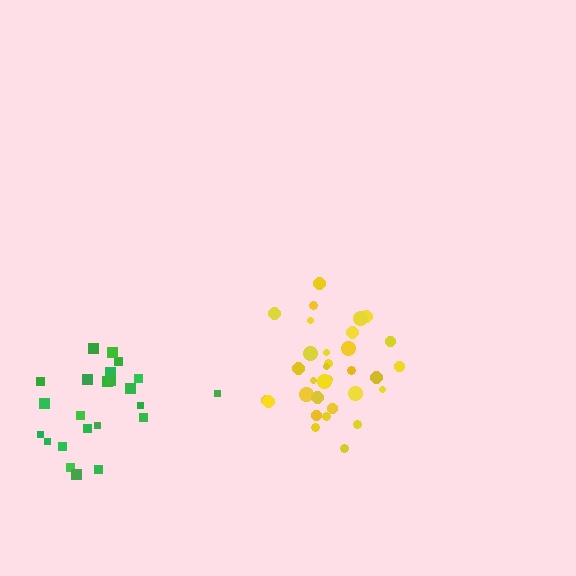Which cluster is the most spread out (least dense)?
Green.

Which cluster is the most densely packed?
Yellow.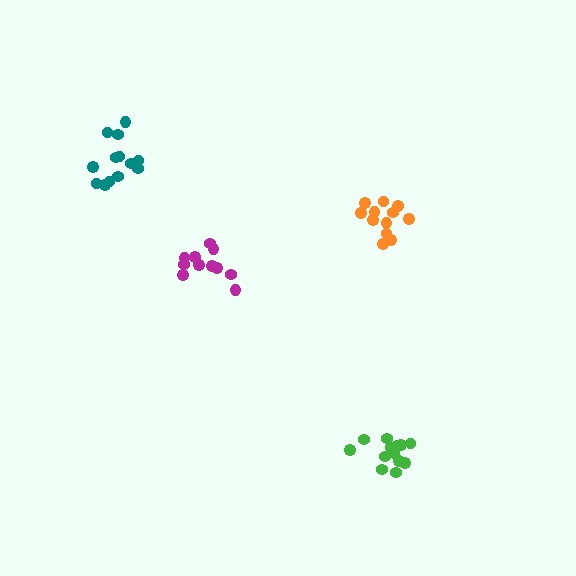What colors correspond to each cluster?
The clusters are colored: orange, green, magenta, teal.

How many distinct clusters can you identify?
There are 4 distinct clusters.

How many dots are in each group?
Group 1: 12 dots, Group 2: 14 dots, Group 3: 11 dots, Group 4: 14 dots (51 total).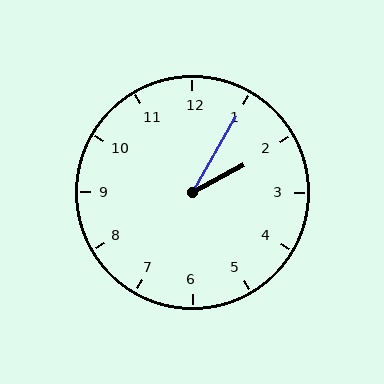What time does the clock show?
2:05.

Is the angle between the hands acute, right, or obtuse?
It is acute.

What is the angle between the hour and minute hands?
Approximately 32 degrees.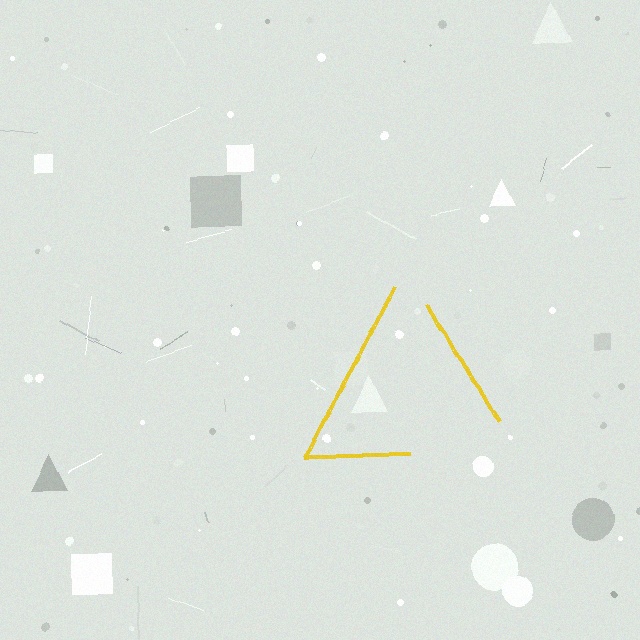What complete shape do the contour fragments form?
The contour fragments form a triangle.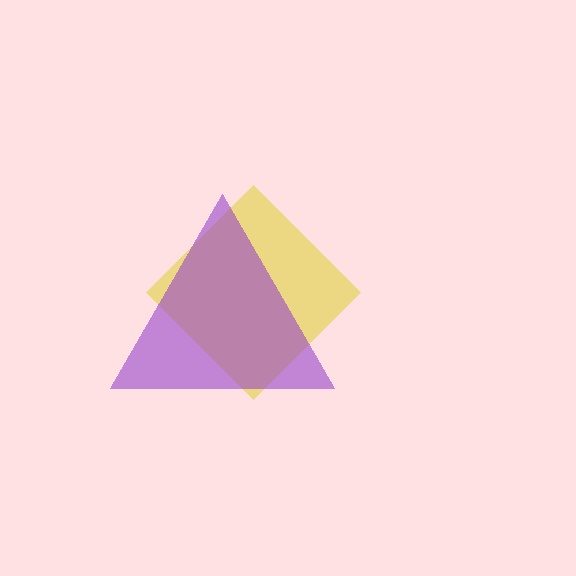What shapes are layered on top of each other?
The layered shapes are: a yellow diamond, a purple triangle.